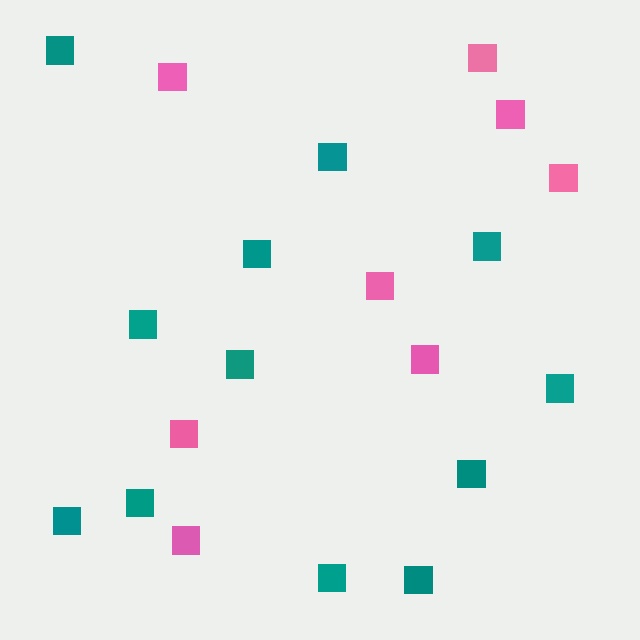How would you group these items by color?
There are 2 groups: one group of pink squares (8) and one group of teal squares (12).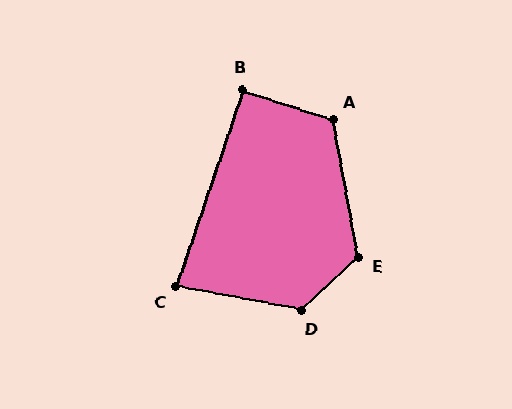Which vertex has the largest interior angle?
D, at approximately 126 degrees.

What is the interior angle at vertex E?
Approximately 123 degrees (obtuse).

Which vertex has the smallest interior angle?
C, at approximately 82 degrees.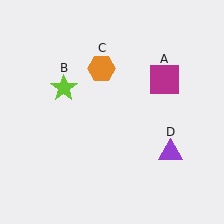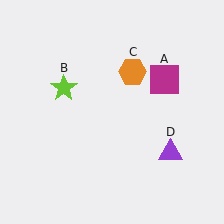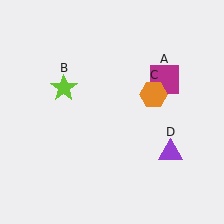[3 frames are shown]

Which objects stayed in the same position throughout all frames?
Magenta square (object A) and lime star (object B) and purple triangle (object D) remained stationary.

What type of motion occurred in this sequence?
The orange hexagon (object C) rotated clockwise around the center of the scene.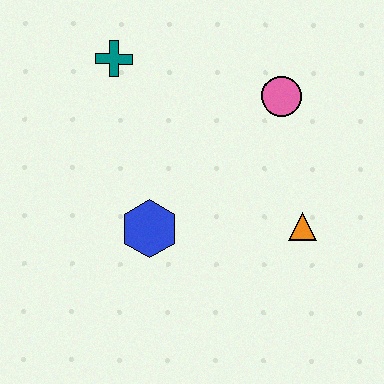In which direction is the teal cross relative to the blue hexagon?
The teal cross is above the blue hexagon.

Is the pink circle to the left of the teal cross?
No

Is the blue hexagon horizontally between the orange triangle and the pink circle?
No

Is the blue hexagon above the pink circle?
No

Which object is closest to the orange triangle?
The pink circle is closest to the orange triangle.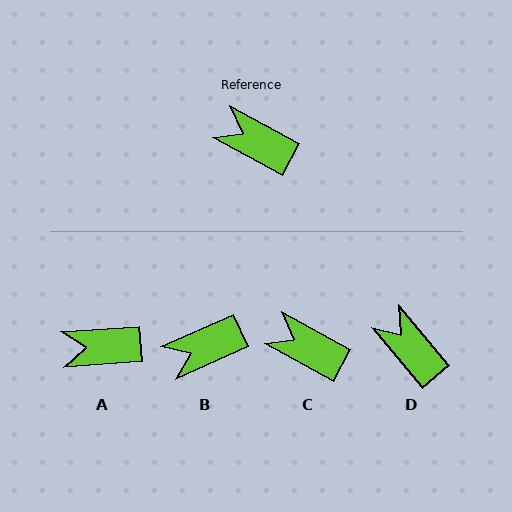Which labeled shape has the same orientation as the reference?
C.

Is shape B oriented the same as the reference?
No, it is off by about 53 degrees.